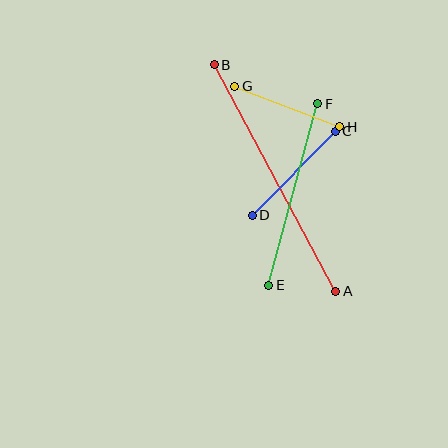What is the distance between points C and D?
The distance is approximately 118 pixels.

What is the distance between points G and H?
The distance is approximately 113 pixels.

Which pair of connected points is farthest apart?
Points A and B are farthest apart.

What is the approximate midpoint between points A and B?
The midpoint is at approximately (275, 178) pixels.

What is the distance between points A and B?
The distance is approximately 257 pixels.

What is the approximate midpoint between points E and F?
The midpoint is at approximately (293, 195) pixels.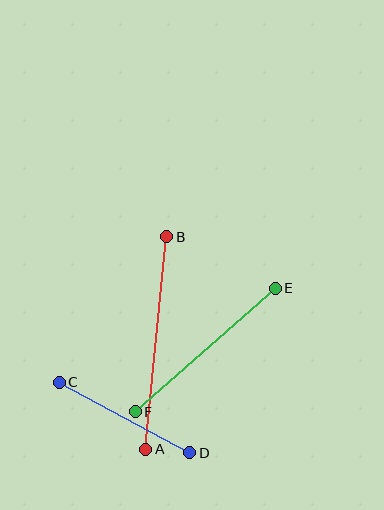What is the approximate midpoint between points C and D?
The midpoint is at approximately (125, 418) pixels.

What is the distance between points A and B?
The distance is approximately 214 pixels.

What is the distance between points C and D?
The distance is approximately 148 pixels.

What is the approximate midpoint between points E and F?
The midpoint is at approximately (205, 350) pixels.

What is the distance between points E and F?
The distance is approximately 186 pixels.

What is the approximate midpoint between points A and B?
The midpoint is at approximately (156, 343) pixels.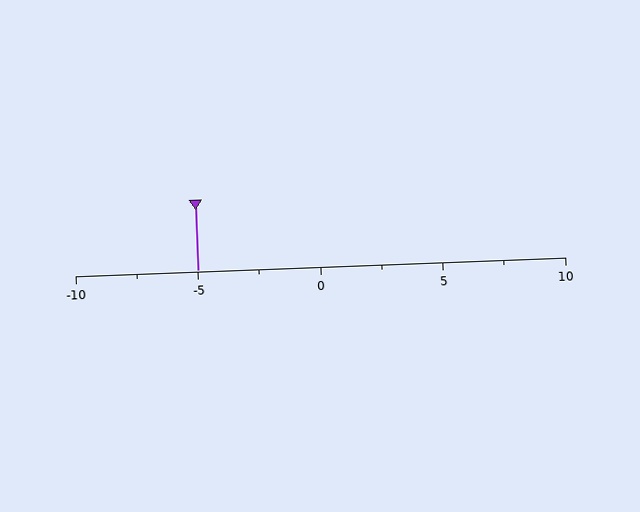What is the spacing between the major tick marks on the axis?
The major ticks are spaced 5 apart.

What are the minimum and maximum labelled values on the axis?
The axis runs from -10 to 10.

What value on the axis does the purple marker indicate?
The marker indicates approximately -5.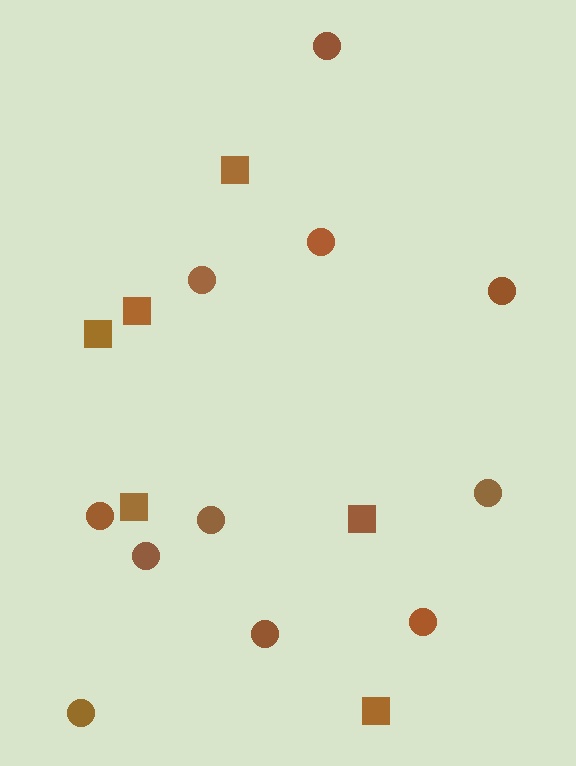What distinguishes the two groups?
There are 2 groups: one group of circles (11) and one group of squares (6).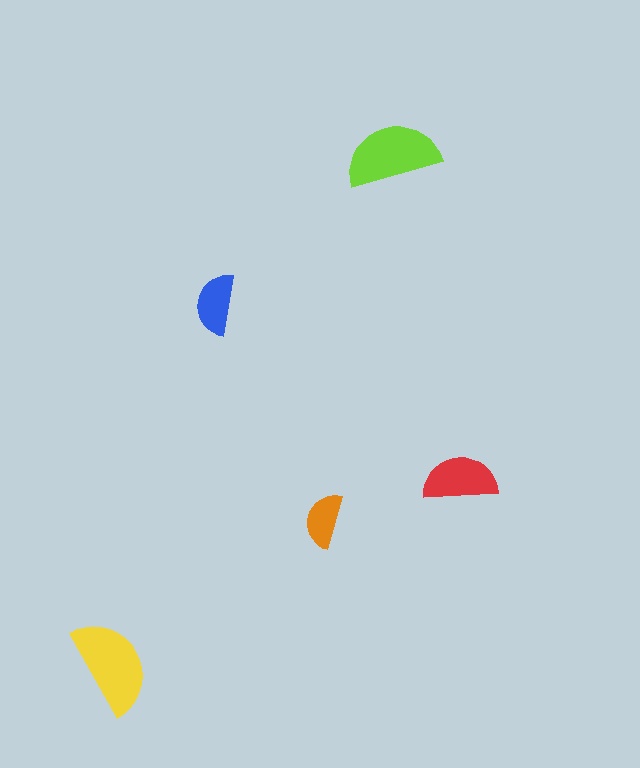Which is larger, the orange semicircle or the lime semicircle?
The lime one.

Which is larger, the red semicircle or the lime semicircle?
The lime one.